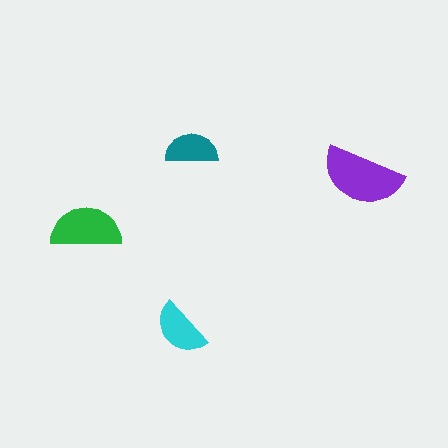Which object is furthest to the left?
The green semicircle is leftmost.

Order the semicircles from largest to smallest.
the purple one, the green one, the cyan one, the teal one.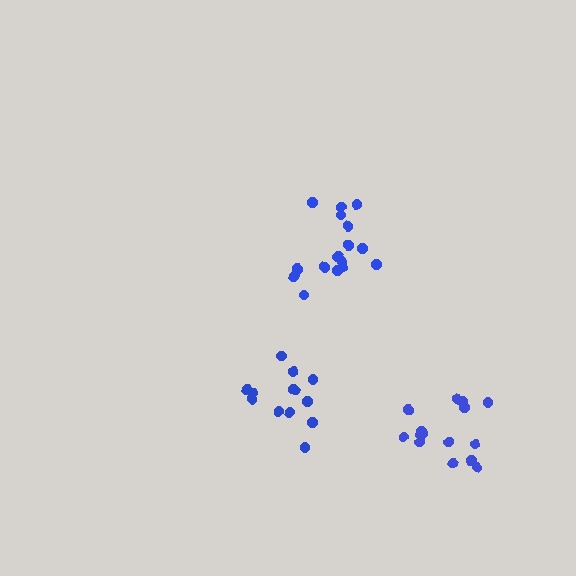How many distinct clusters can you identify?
There are 3 distinct clusters.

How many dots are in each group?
Group 1: 13 dots, Group 2: 16 dots, Group 3: 15 dots (44 total).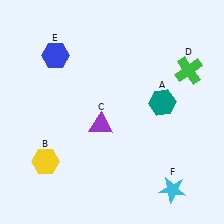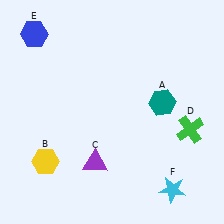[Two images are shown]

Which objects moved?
The objects that moved are: the purple triangle (C), the green cross (D), the blue hexagon (E).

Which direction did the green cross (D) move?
The green cross (D) moved down.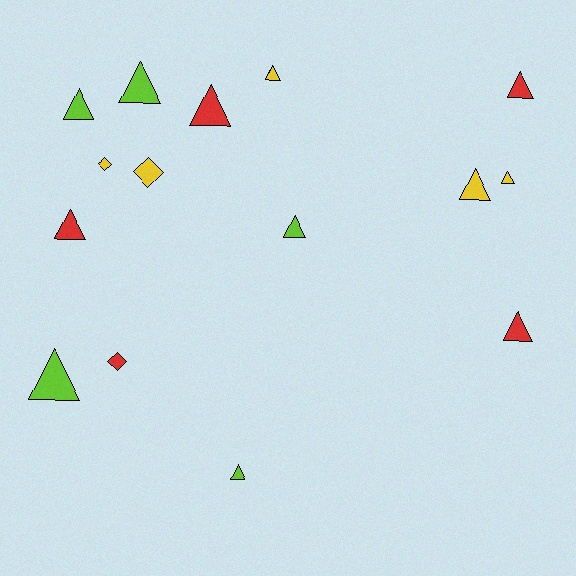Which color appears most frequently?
Lime, with 5 objects.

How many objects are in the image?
There are 15 objects.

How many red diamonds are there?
There is 1 red diamond.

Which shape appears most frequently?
Triangle, with 12 objects.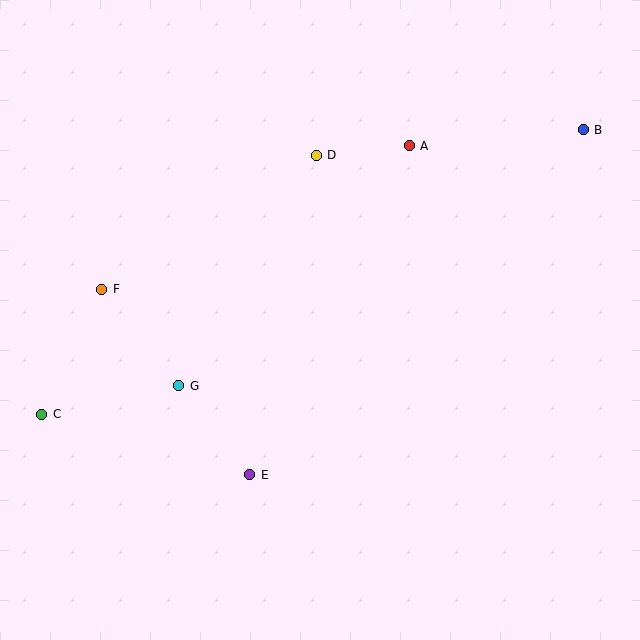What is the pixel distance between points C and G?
The distance between C and G is 140 pixels.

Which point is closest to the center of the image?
Point G at (179, 386) is closest to the center.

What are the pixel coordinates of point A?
Point A is at (409, 146).